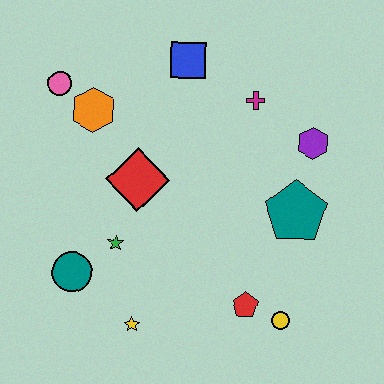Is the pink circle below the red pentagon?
No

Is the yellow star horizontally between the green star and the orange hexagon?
No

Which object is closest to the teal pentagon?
The purple hexagon is closest to the teal pentagon.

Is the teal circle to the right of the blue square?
No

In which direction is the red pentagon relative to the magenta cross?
The red pentagon is below the magenta cross.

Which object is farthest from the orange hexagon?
The yellow circle is farthest from the orange hexagon.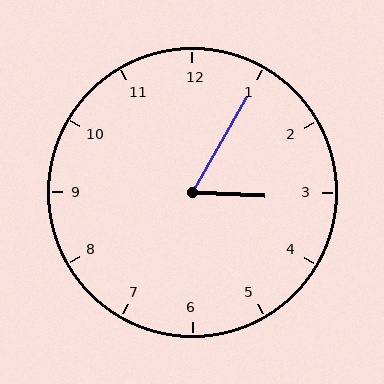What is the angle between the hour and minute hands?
Approximately 62 degrees.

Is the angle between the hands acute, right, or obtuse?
It is acute.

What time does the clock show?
3:05.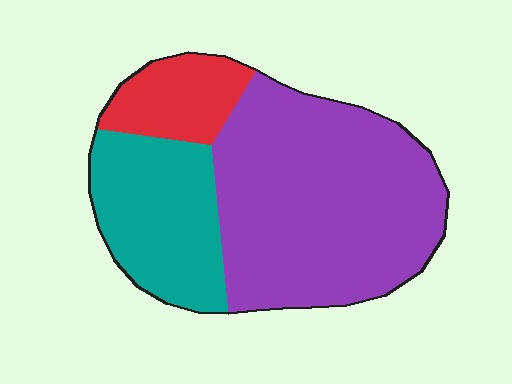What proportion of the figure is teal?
Teal takes up about one quarter (1/4) of the figure.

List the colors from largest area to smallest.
From largest to smallest: purple, teal, red.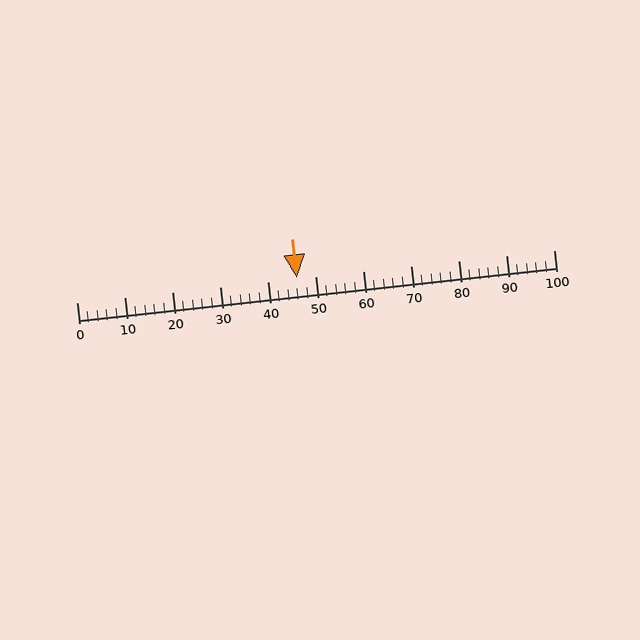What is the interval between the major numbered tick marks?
The major tick marks are spaced 10 units apart.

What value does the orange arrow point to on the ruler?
The orange arrow points to approximately 46.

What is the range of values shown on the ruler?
The ruler shows values from 0 to 100.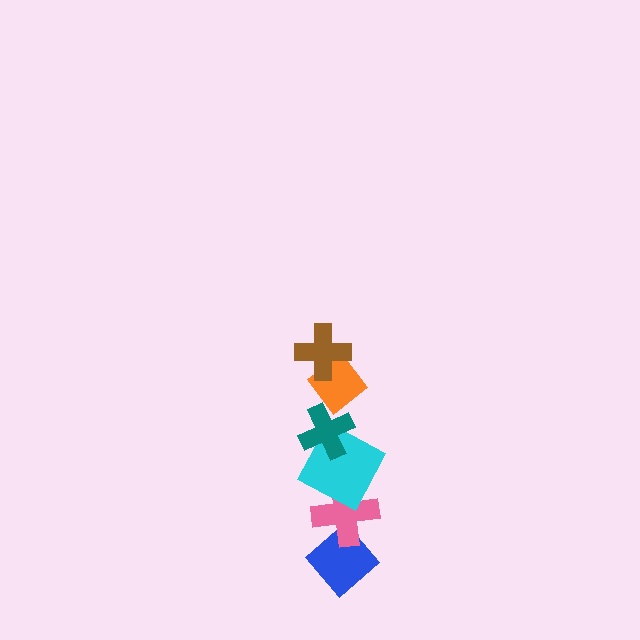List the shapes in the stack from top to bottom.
From top to bottom: the brown cross, the orange diamond, the teal cross, the cyan square, the pink cross, the blue diamond.